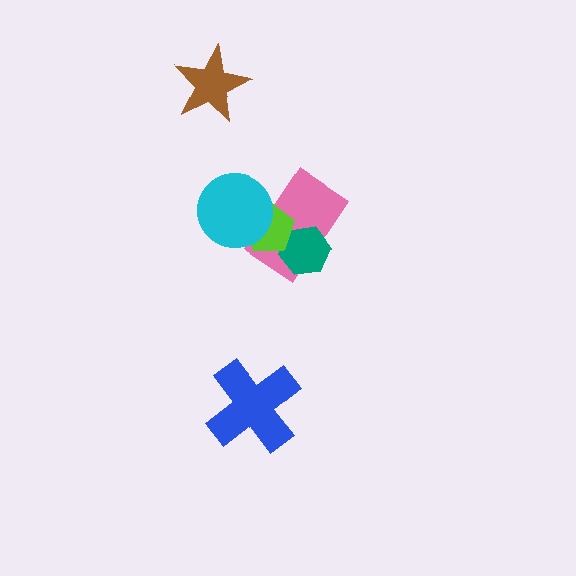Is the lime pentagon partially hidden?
Yes, it is partially covered by another shape.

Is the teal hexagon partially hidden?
Yes, it is partially covered by another shape.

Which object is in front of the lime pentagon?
The cyan circle is in front of the lime pentagon.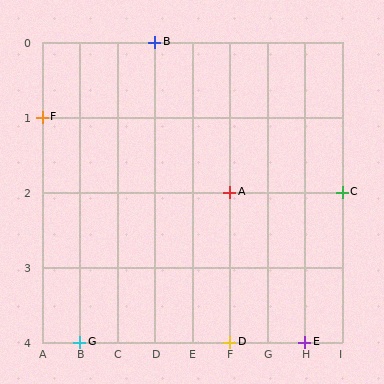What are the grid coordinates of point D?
Point D is at grid coordinates (F, 4).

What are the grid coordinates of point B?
Point B is at grid coordinates (D, 0).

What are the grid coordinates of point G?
Point G is at grid coordinates (B, 4).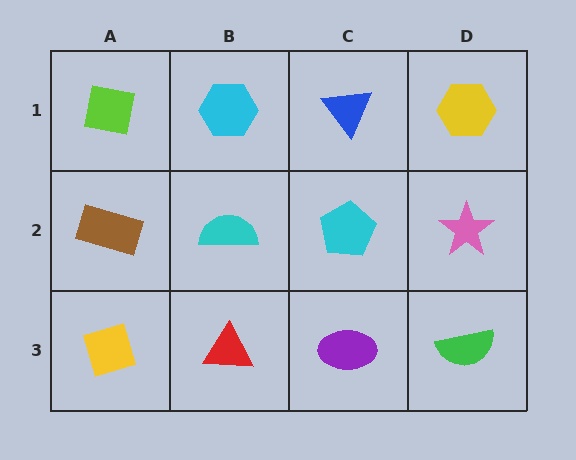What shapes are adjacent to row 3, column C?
A cyan pentagon (row 2, column C), a red triangle (row 3, column B), a green semicircle (row 3, column D).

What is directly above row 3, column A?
A brown rectangle.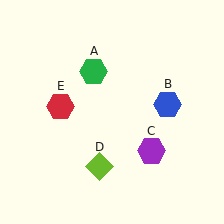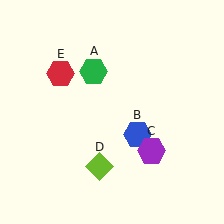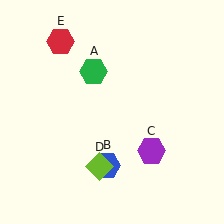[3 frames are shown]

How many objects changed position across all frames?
2 objects changed position: blue hexagon (object B), red hexagon (object E).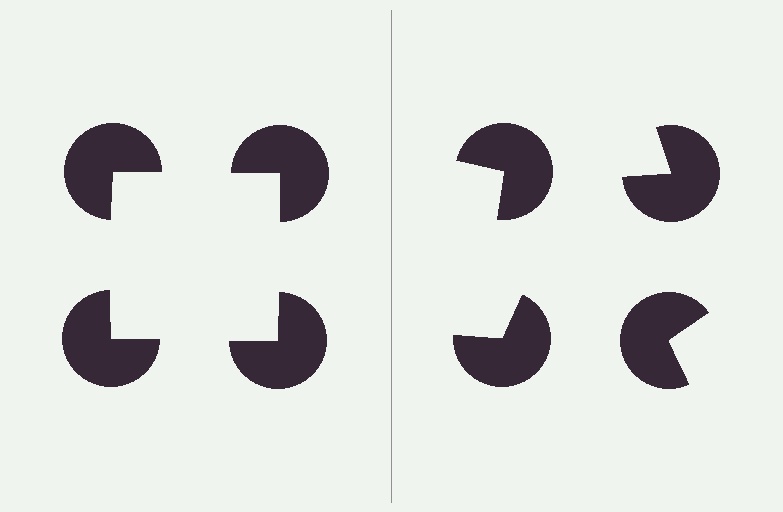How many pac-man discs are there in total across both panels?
8 — 4 on each side.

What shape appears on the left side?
An illusory square.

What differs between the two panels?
The pac-man discs are positioned identically on both sides; only the wedge orientations differ. On the left they align to a square; on the right they are misaligned.